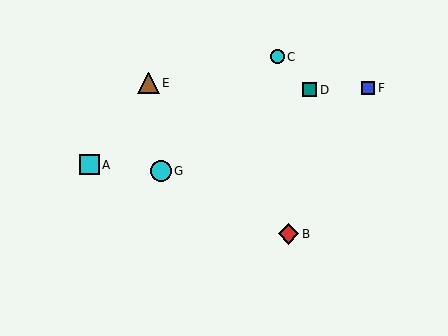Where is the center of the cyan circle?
The center of the cyan circle is at (277, 57).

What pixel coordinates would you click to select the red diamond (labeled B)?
Click at (288, 234) to select the red diamond B.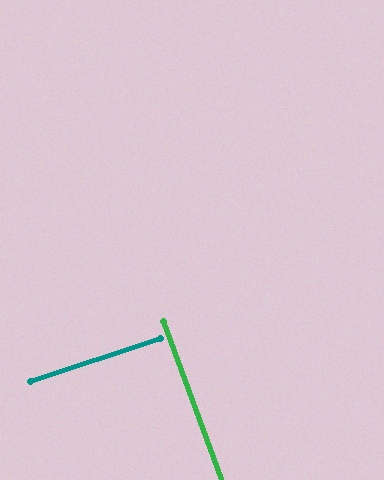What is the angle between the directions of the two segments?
Approximately 88 degrees.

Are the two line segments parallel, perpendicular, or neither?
Perpendicular — they meet at approximately 88°.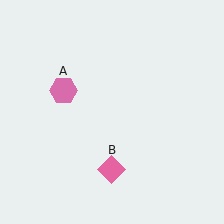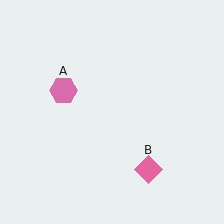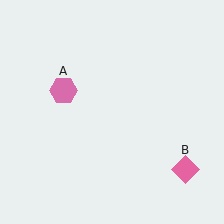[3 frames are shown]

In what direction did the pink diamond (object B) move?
The pink diamond (object B) moved right.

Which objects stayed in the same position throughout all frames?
Pink hexagon (object A) remained stationary.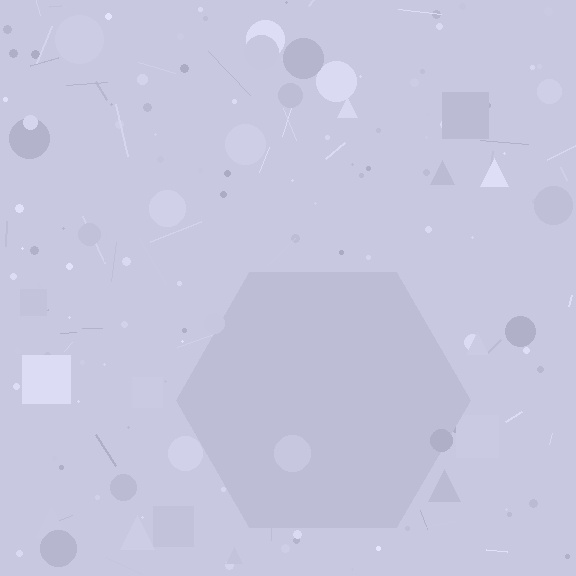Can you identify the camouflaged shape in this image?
The camouflaged shape is a hexagon.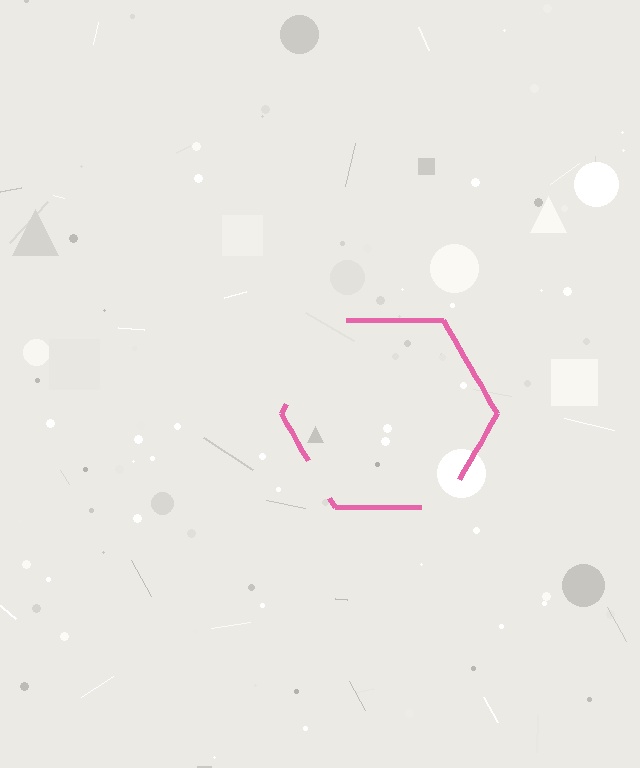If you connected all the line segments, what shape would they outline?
They would outline a hexagon.